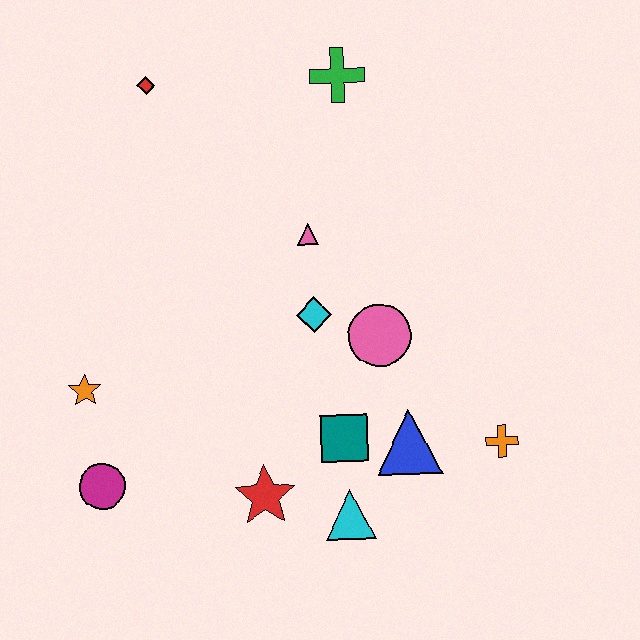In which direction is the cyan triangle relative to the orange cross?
The cyan triangle is to the left of the orange cross.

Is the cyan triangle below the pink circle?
Yes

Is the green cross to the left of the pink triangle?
No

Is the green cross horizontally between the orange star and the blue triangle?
Yes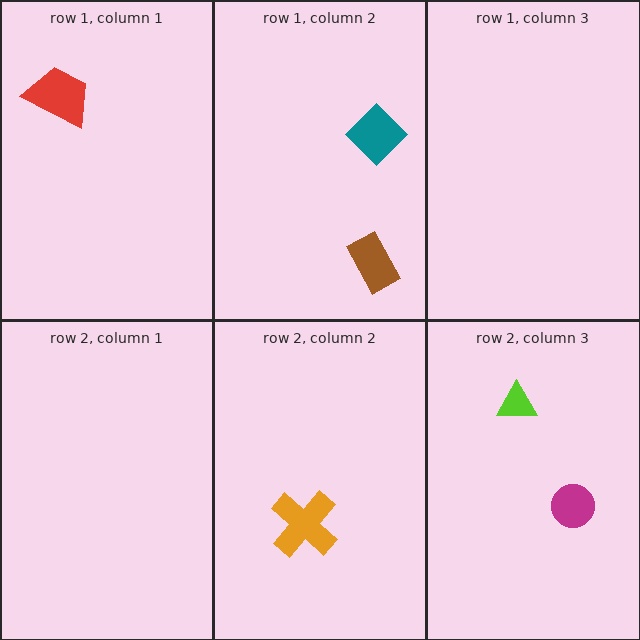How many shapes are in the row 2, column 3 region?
2.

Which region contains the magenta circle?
The row 2, column 3 region.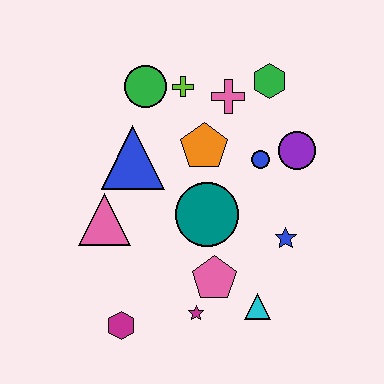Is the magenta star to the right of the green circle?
Yes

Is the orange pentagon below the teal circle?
No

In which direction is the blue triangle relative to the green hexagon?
The blue triangle is to the left of the green hexagon.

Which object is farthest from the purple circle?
The magenta hexagon is farthest from the purple circle.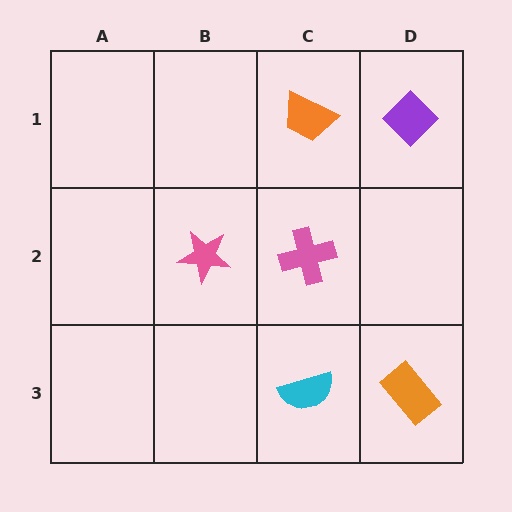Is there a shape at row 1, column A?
No, that cell is empty.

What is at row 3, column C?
A cyan semicircle.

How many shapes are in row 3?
2 shapes.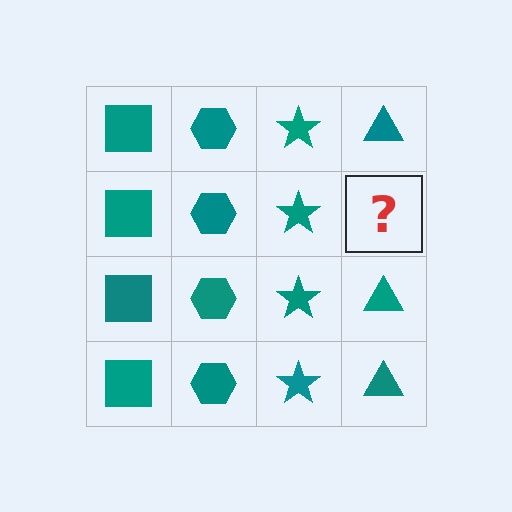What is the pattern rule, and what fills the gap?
The rule is that each column has a consistent shape. The gap should be filled with a teal triangle.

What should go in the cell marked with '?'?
The missing cell should contain a teal triangle.